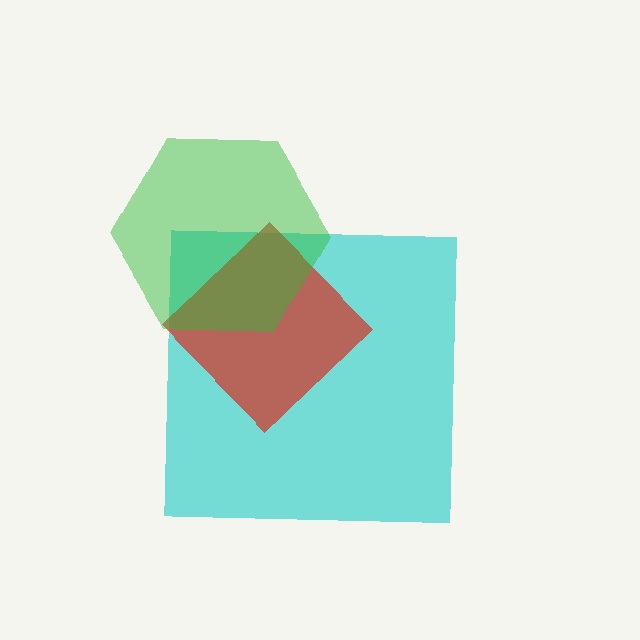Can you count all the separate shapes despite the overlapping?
Yes, there are 3 separate shapes.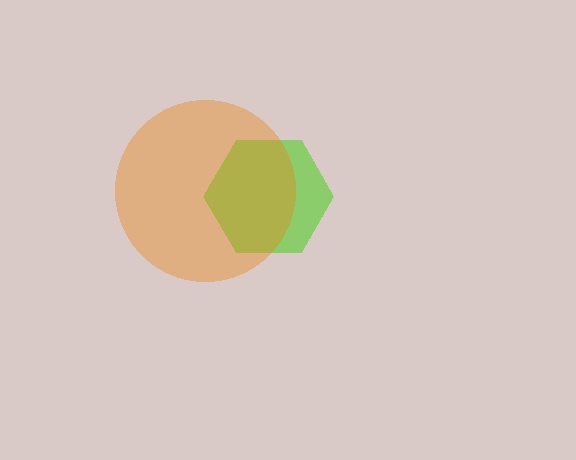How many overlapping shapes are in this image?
There are 2 overlapping shapes in the image.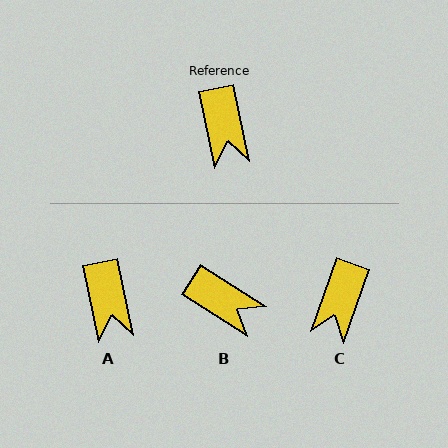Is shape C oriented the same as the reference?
No, it is off by about 31 degrees.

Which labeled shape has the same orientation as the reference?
A.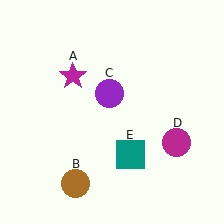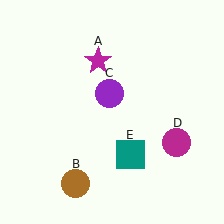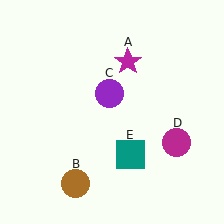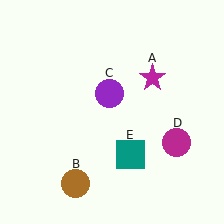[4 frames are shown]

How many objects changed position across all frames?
1 object changed position: magenta star (object A).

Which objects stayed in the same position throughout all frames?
Brown circle (object B) and purple circle (object C) and magenta circle (object D) and teal square (object E) remained stationary.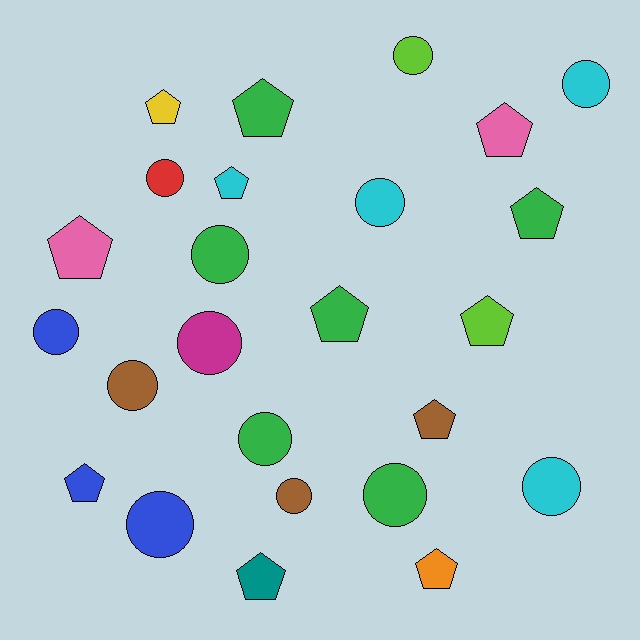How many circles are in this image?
There are 13 circles.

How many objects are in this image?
There are 25 objects.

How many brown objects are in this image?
There are 3 brown objects.